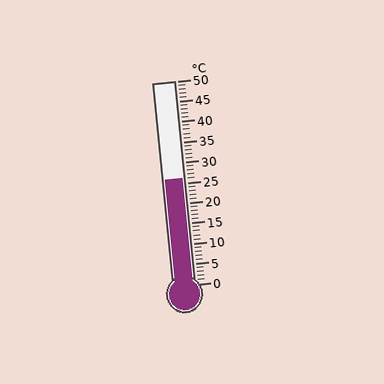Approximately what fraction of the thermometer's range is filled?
The thermometer is filled to approximately 50% of its range.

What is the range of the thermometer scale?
The thermometer scale ranges from 0°C to 50°C.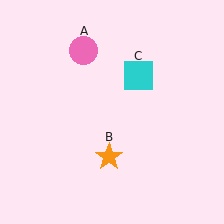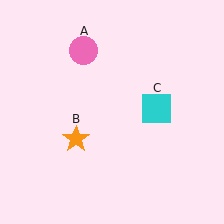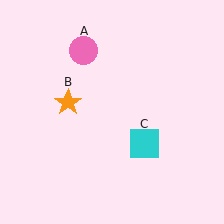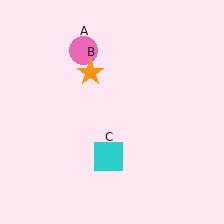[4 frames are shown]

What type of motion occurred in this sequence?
The orange star (object B), cyan square (object C) rotated clockwise around the center of the scene.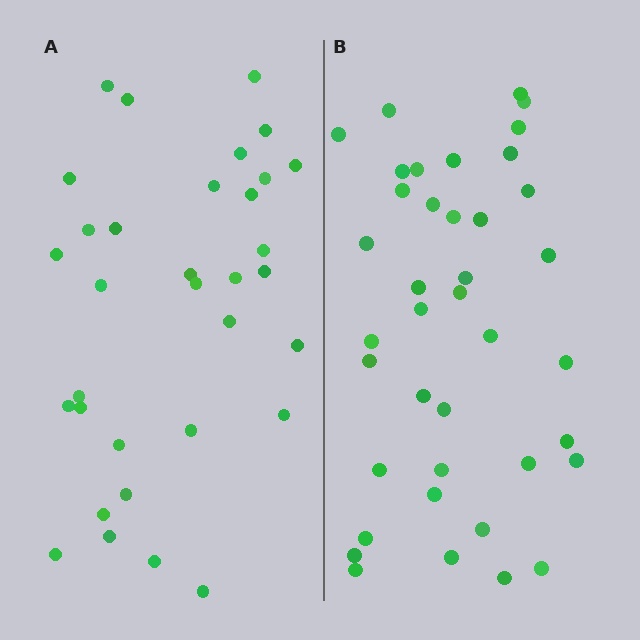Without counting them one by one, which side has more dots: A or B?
Region B (the right region) has more dots.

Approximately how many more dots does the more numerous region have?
Region B has about 6 more dots than region A.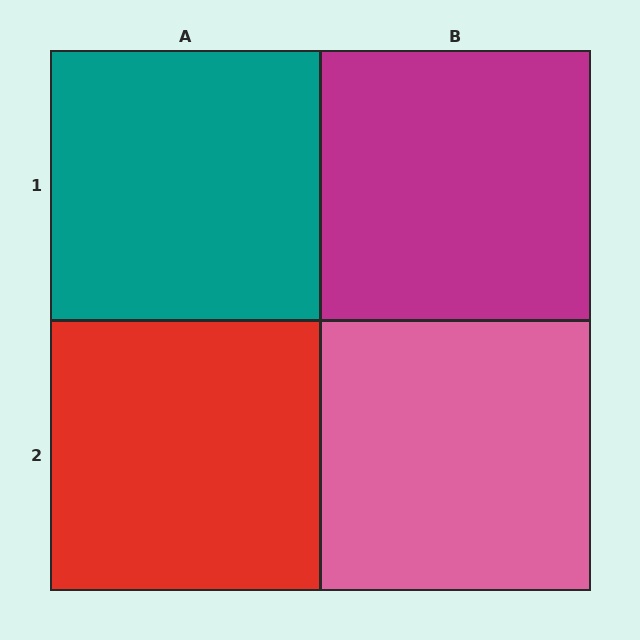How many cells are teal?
1 cell is teal.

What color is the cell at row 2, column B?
Pink.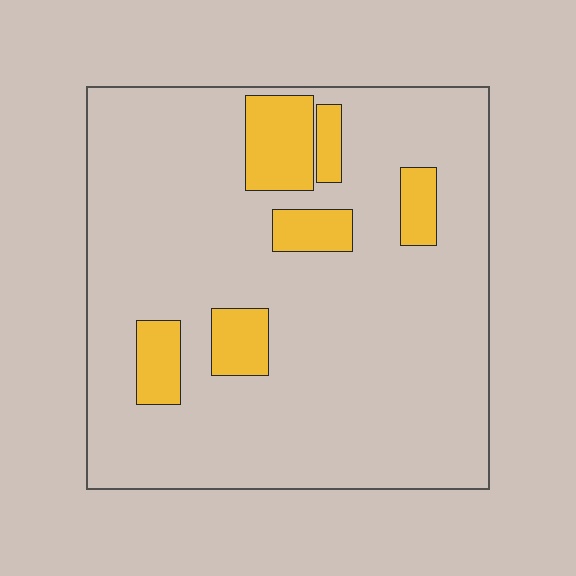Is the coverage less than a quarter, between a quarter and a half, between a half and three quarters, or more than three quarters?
Less than a quarter.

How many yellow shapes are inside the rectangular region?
6.